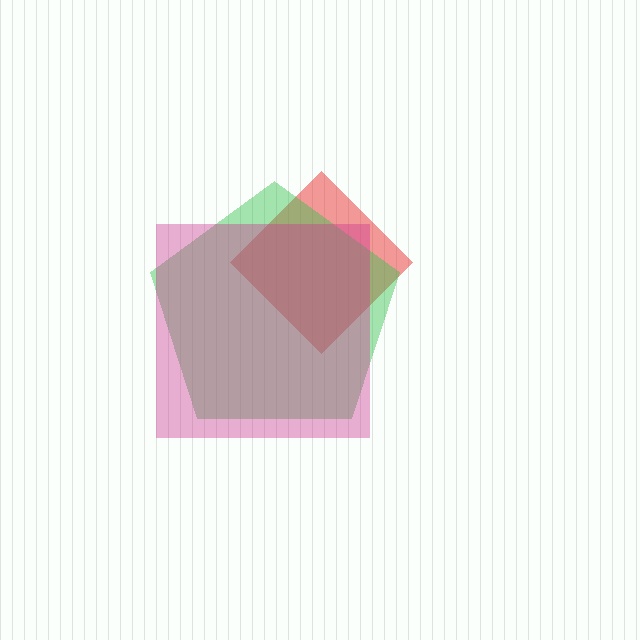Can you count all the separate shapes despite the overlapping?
Yes, there are 3 separate shapes.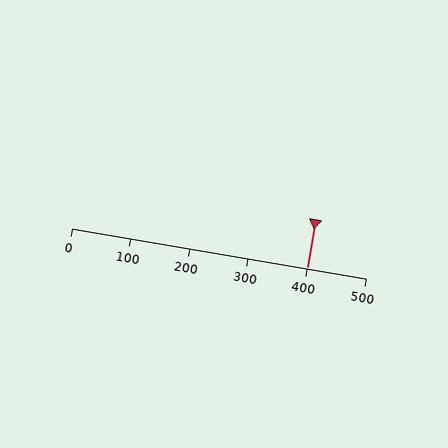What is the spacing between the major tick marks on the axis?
The major ticks are spaced 100 apart.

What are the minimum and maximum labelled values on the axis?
The axis runs from 0 to 500.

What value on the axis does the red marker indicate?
The marker indicates approximately 400.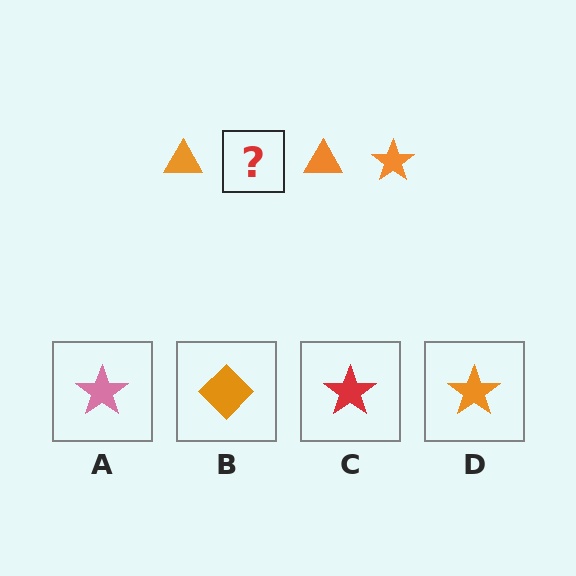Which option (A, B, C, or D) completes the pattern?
D.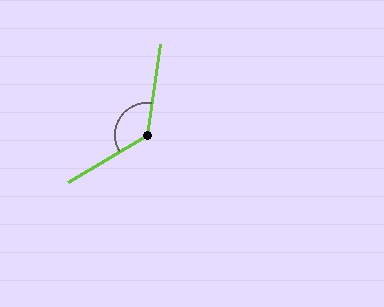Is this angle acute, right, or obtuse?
It is obtuse.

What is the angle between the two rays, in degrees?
Approximately 129 degrees.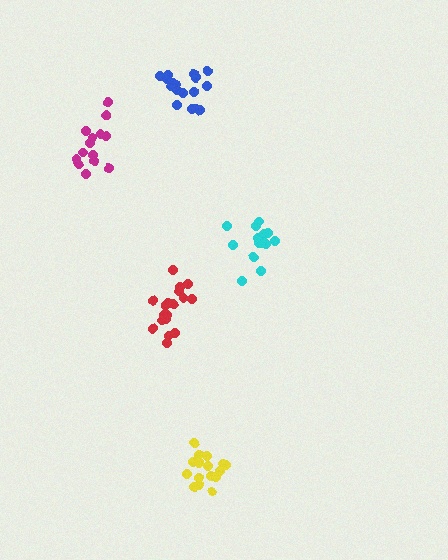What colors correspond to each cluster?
The clusters are colored: blue, yellow, red, cyan, magenta.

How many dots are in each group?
Group 1: 18 dots, Group 2: 16 dots, Group 3: 19 dots, Group 4: 15 dots, Group 5: 14 dots (82 total).